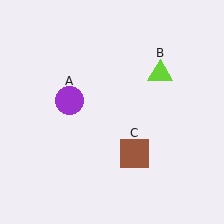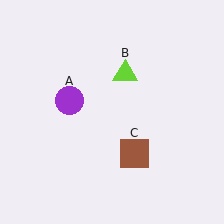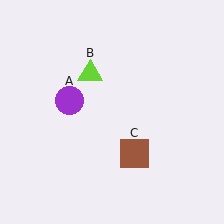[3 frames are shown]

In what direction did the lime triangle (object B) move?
The lime triangle (object B) moved left.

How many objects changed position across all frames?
1 object changed position: lime triangle (object B).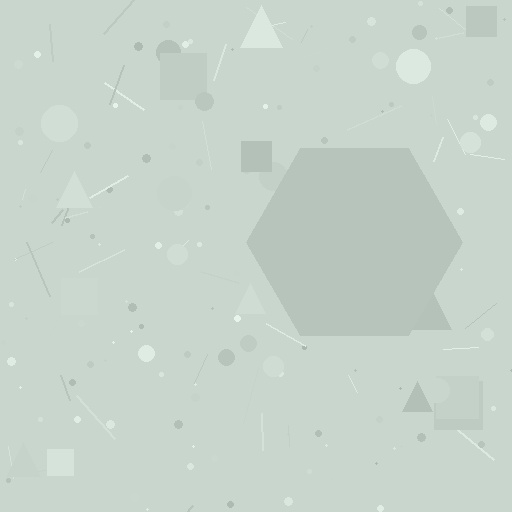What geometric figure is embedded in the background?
A hexagon is embedded in the background.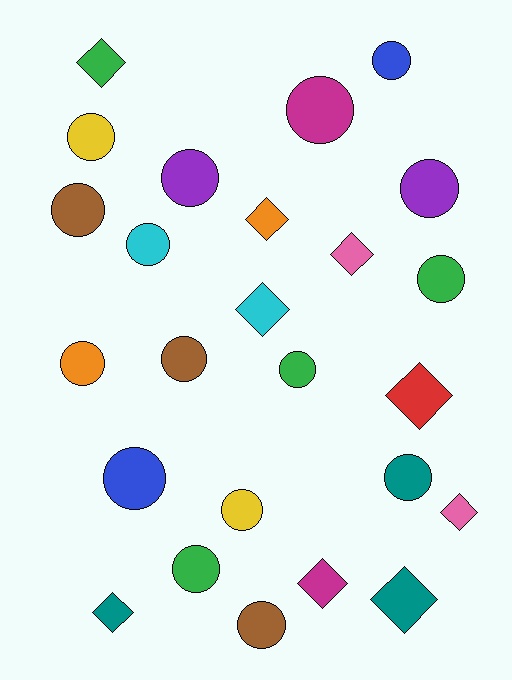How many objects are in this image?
There are 25 objects.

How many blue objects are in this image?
There are 2 blue objects.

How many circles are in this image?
There are 16 circles.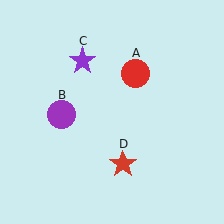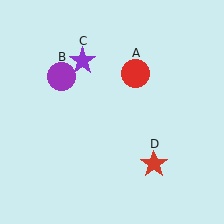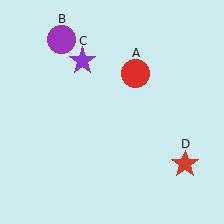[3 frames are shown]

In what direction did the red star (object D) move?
The red star (object D) moved right.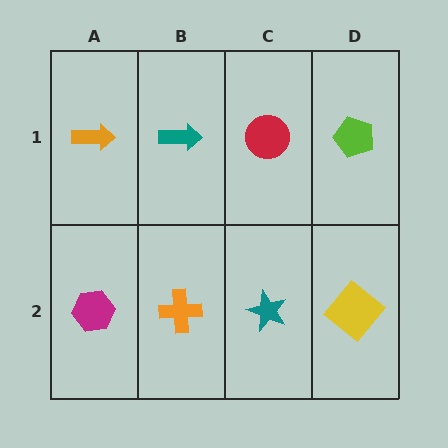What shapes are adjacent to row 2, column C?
A red circle (row 1, column C), an orange cross (row 2, column B), a yellow diamond (row 2, column D).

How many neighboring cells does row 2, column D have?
2.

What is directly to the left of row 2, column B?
A magenta hexagon.